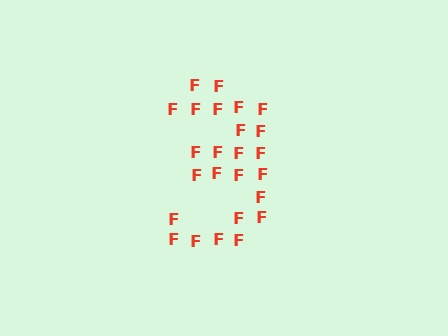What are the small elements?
The small elements are letter F's.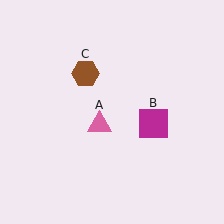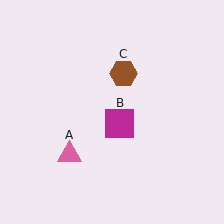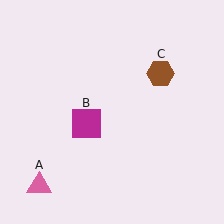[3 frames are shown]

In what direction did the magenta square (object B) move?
The magenta square (object B) moved left.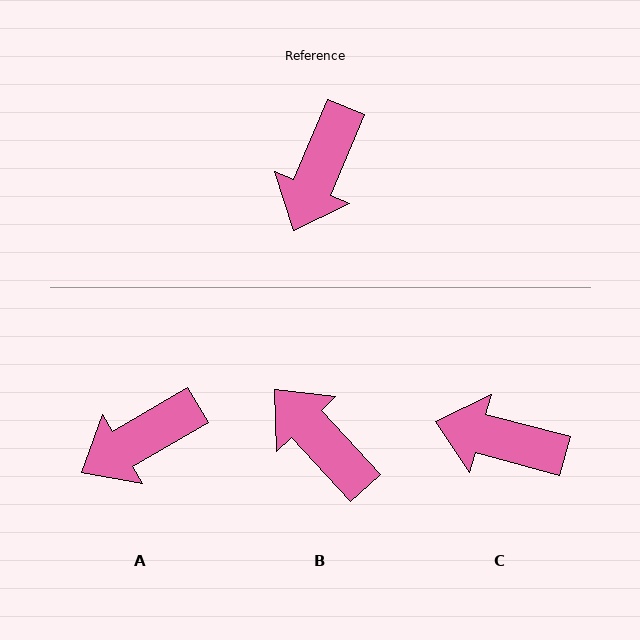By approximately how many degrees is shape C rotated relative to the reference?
Approximately 82 degrees clockwise.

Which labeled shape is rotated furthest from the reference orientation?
B, about 114 degrees away.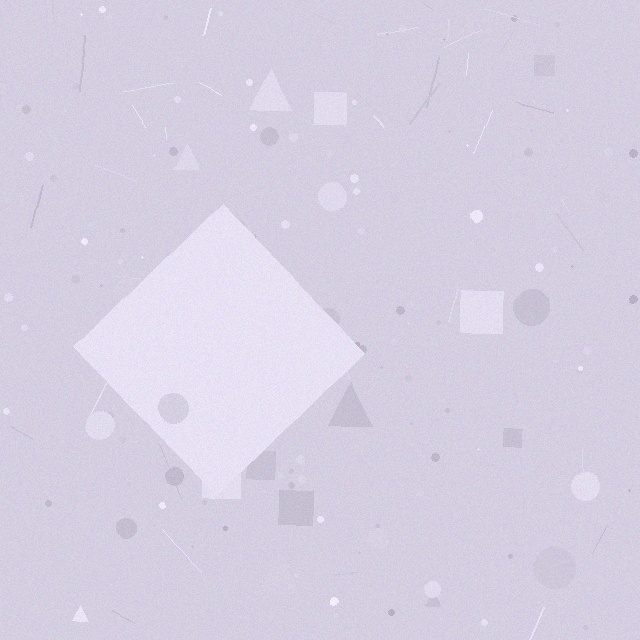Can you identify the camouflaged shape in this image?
The camouflaged shape is a diamond.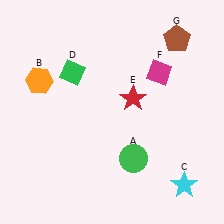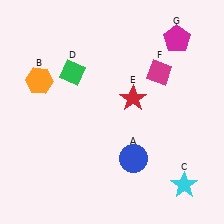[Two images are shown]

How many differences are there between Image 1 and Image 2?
There are 2 differences between the two images.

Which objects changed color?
A changed from green to blue. G changed from brown to magenta.